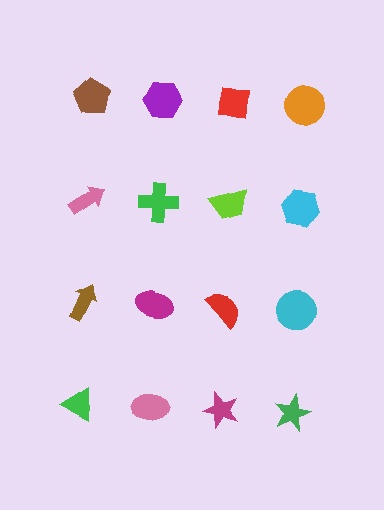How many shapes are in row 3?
4 shapes.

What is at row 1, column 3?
A red square.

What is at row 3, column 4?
A cyan circle.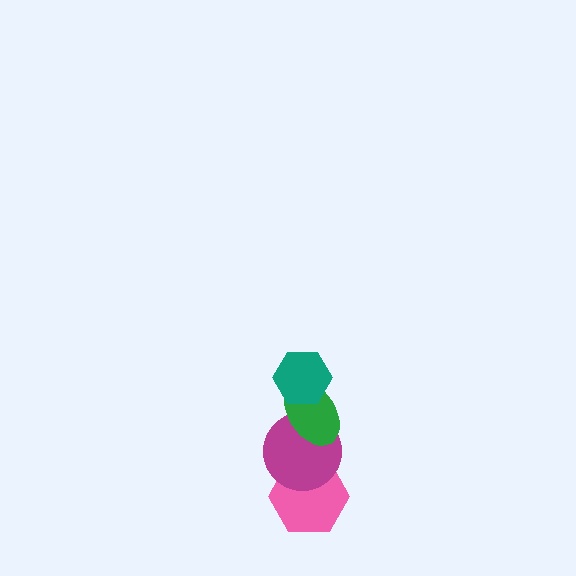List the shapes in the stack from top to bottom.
From top to bottom: the teal hexagon, the green ellipse, the magenta circle, the pink hexagon.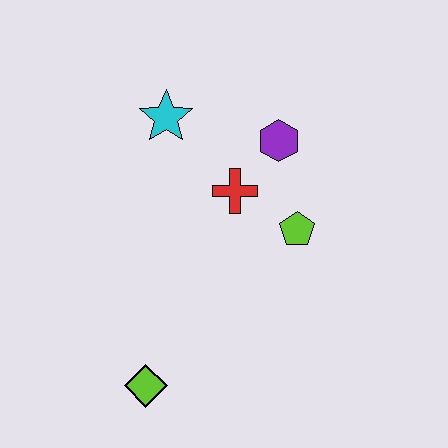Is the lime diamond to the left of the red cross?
Yes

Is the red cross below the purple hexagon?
Yes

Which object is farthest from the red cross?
The lime diamond is farthest from the red cross.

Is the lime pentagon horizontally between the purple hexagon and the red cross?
No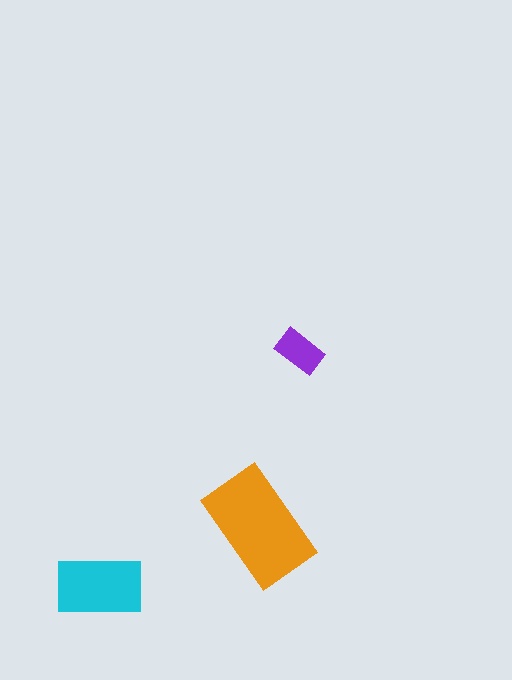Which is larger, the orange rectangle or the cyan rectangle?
The orange one.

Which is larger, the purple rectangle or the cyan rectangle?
The cyan one.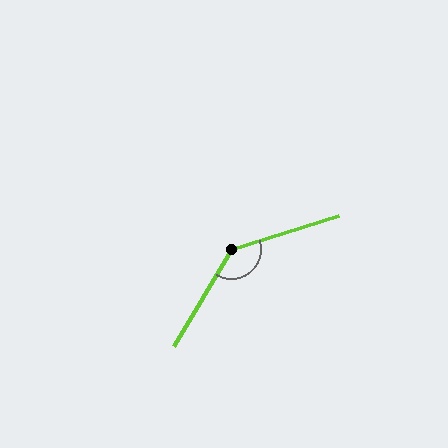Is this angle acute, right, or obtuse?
It is obtuse.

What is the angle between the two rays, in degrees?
Approximately 139 degrees.